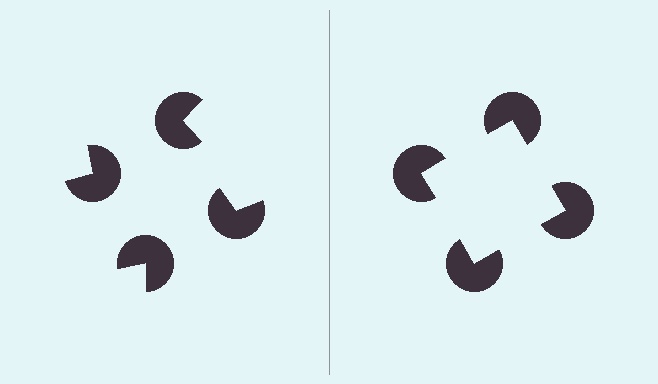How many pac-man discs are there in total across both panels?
8 — 4 on each side.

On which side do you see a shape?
An illusory square appears on the right side. On the left side the wedge cuts are rotated, so no coherent shape forms.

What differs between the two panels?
The pac-man discs are positioned identically on both sides; only the wedge orientations differ. On the right they align to a square; on the left they are misaligned.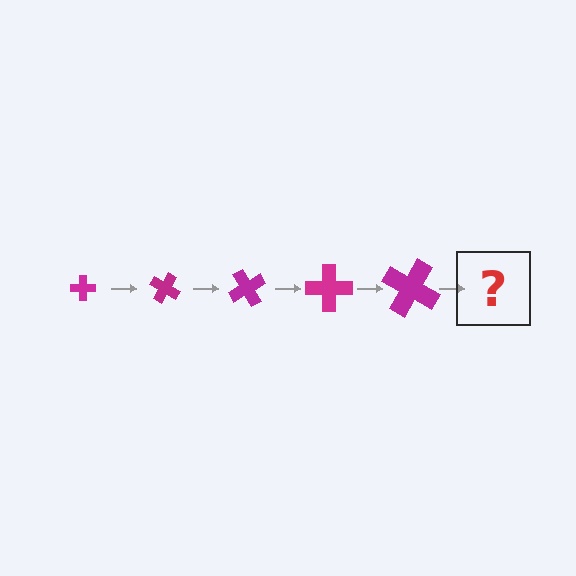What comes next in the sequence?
The next element should be a cross, larger than the previous one and rotated 150 degrees from the start.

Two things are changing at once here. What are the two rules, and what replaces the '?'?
The two rules are that the cross grows larger each step and it rotates 30 degrees each step. The '?' should be a cross, larger than the previous one and rotated 150 degrees from the start.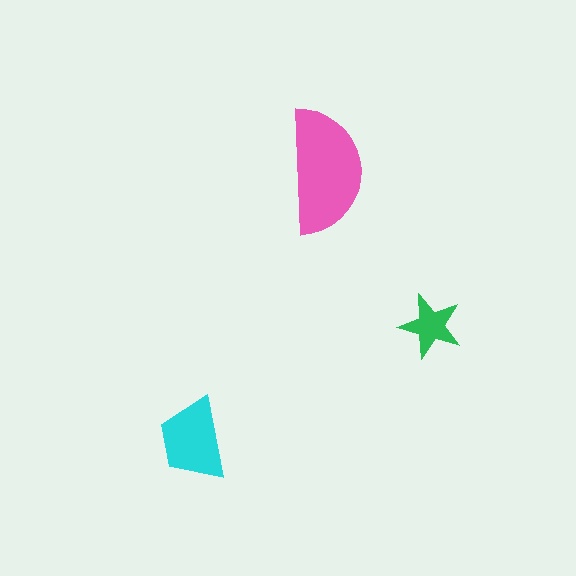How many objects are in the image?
There are 3 objects in the image.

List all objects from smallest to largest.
The green star, the cyan trapezoid, the pink semicircle.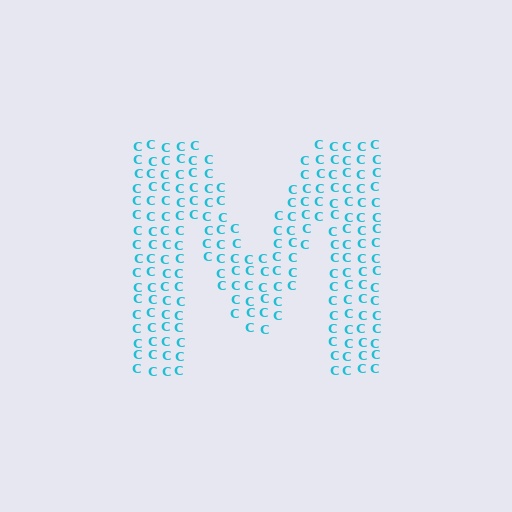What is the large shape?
The large shape is the letter M.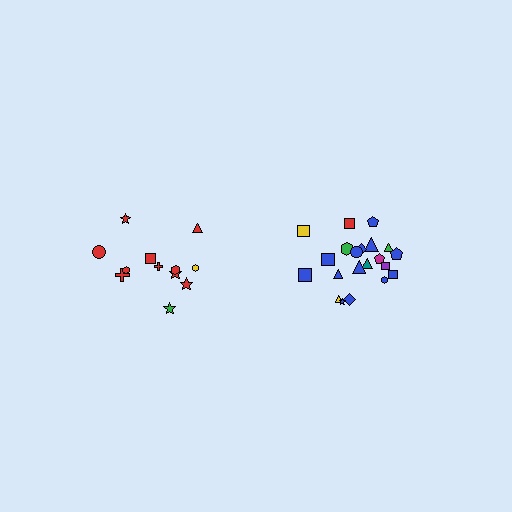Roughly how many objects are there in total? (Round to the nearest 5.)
Roughly 35 objects in total.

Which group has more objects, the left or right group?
The right group.